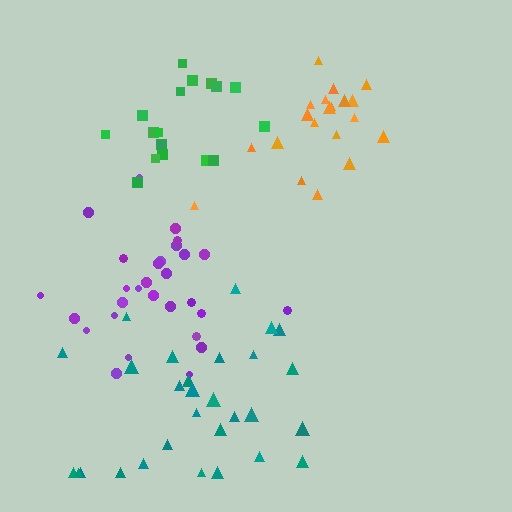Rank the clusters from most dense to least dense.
purple, green, orange, teal.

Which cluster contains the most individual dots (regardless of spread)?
Purple (29).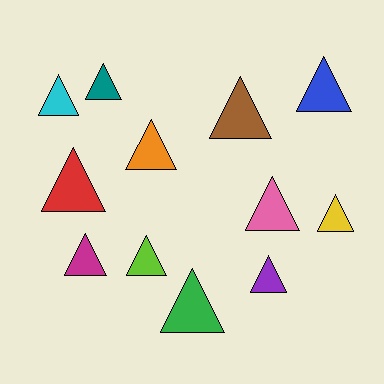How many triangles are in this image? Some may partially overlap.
There are 12 triangles.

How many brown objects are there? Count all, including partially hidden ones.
There is 1 brown object.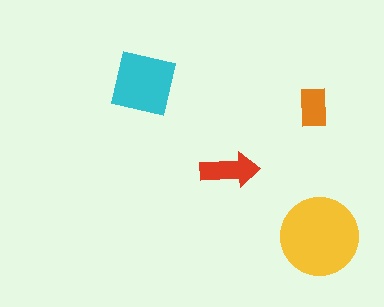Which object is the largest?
The yellow circle.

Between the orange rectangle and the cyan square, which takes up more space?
The cyan square.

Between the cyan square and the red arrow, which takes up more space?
The cyan square.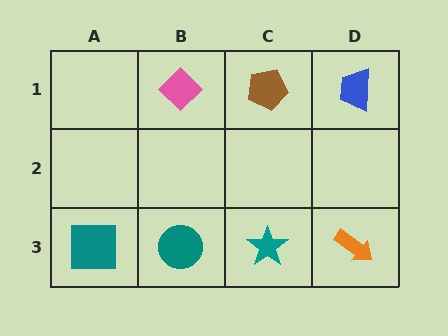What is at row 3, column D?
An orange arrow.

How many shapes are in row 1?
3 shapes.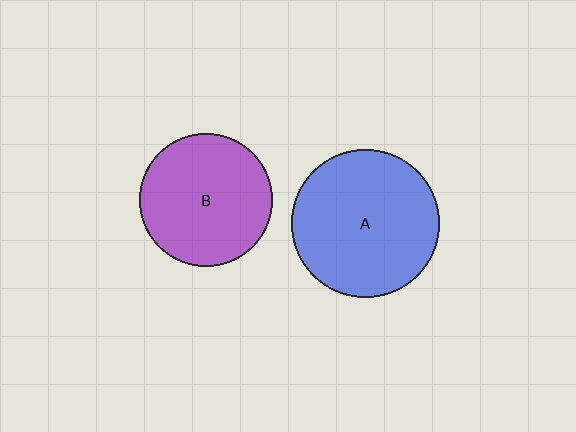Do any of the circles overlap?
No, none of the circles overlap.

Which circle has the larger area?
Circle A (blue).